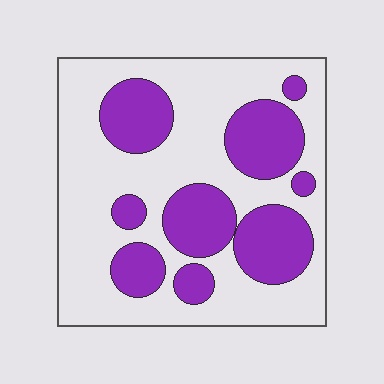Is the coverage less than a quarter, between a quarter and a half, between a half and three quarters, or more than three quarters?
Between a quarter and a half.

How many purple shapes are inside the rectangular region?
9.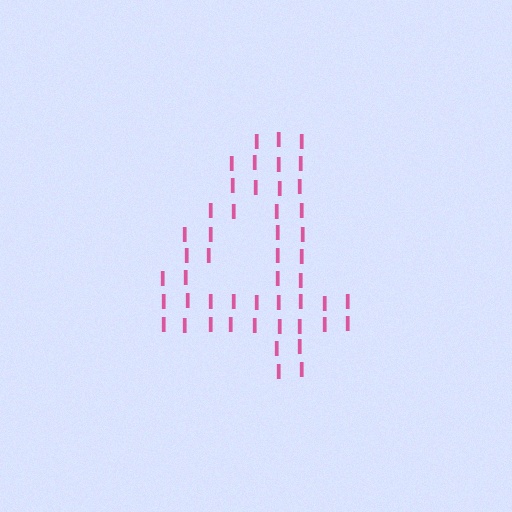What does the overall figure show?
The overall figure shows the digit 4.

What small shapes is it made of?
It is made of small letter I's.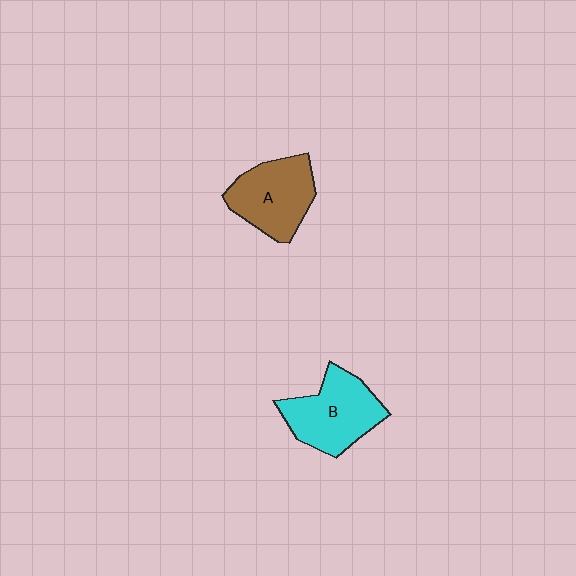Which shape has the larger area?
Shape B (cyan).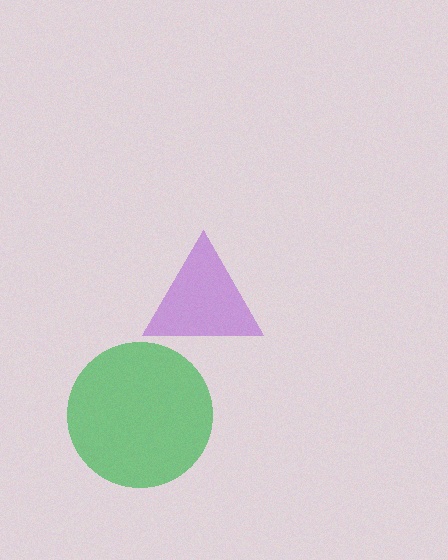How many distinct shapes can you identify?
There are 2 distinct shapes: a green circle, a purple triangle.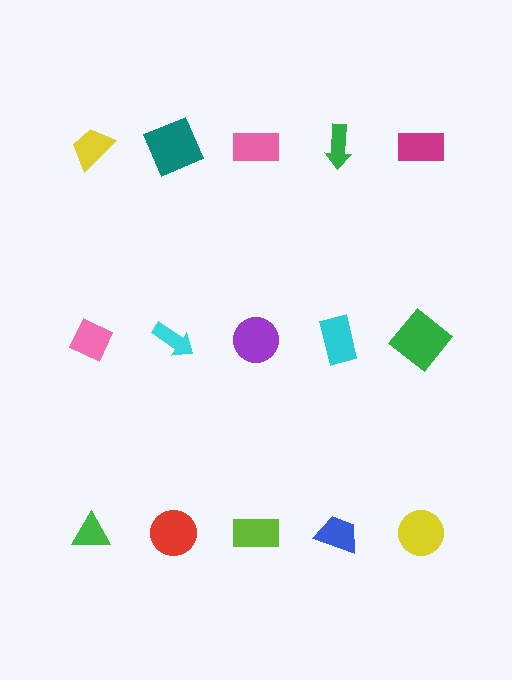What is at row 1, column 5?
A magenta rectangle.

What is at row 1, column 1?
A yellow trapezoid.